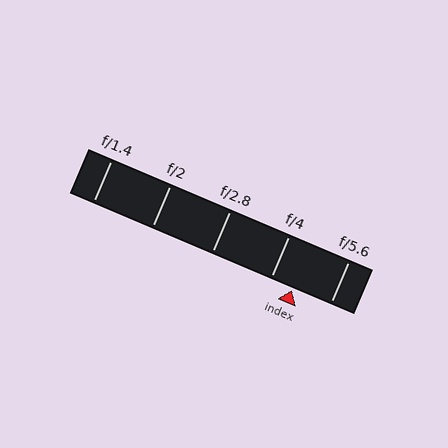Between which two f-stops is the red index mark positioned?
The index mark is between f/4 and f/5.6.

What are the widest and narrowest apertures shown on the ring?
The widest aperture shown is f/1.4 and the narrowest is f/5.6.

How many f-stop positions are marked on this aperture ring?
There are 5 f-stop positions marked.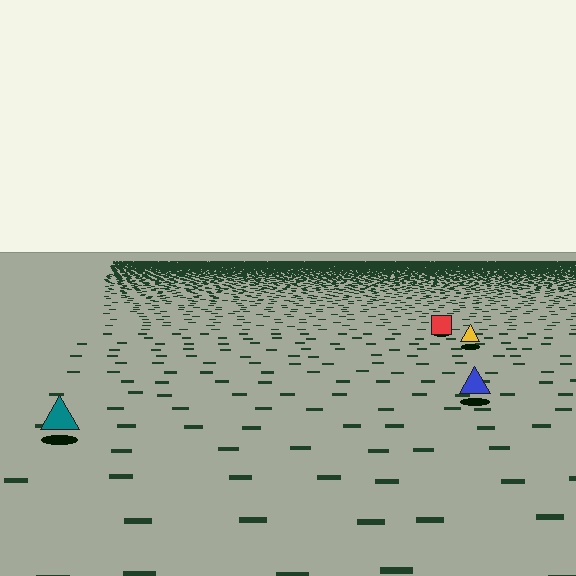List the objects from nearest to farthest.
From nearest to farthest: the teal triangle, the blue triangle, the yellow triangle, the red square.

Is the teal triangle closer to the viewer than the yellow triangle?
Yes. The teal triangle is closer — you can tell from the texture gradient: the ground texture is coarser near it.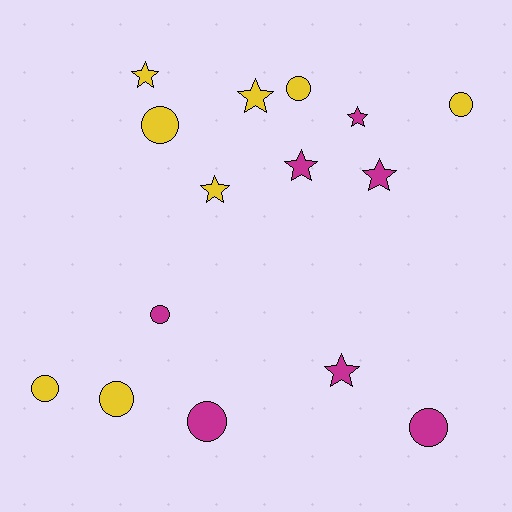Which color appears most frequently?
Yellow, with 8 objects.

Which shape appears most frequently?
Circle, with 8 objects.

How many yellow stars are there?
There are 3 yellow stars.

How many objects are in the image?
There are 15 objects.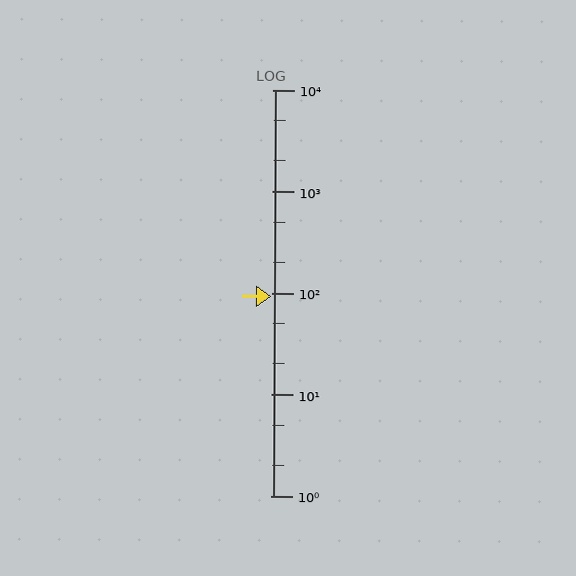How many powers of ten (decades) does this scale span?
The scale spans 4 decades, from 1 to 10000.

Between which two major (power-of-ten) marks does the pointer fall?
The pointer is between 10 and 100.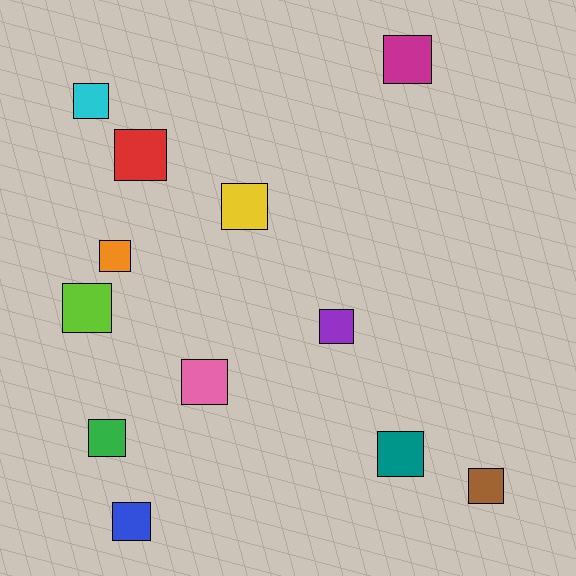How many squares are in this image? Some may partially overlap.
There are 12 squares.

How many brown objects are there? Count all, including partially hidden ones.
There is 1 brown object.